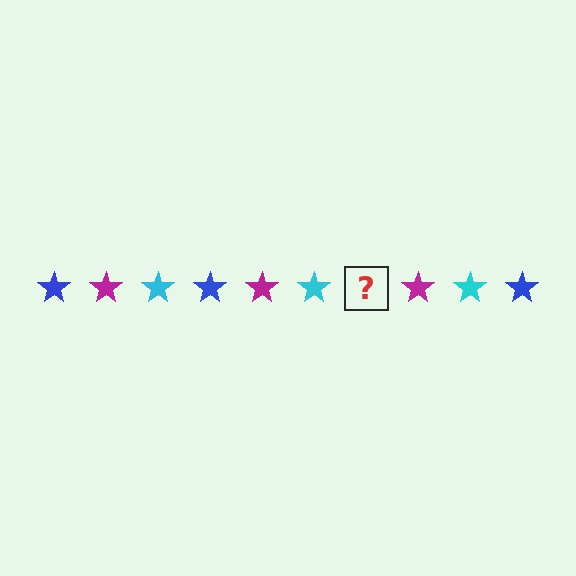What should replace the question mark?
The question mark should be replaced with a blue star.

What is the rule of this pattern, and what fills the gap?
The rule is that the pattern cycles through blue, magenta, cyan stars. The gap should be filled with a blue star.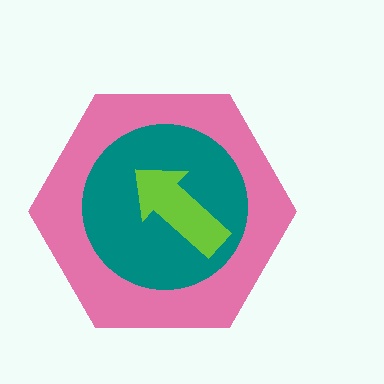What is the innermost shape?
The lime arrow.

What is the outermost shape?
The pink hexagon.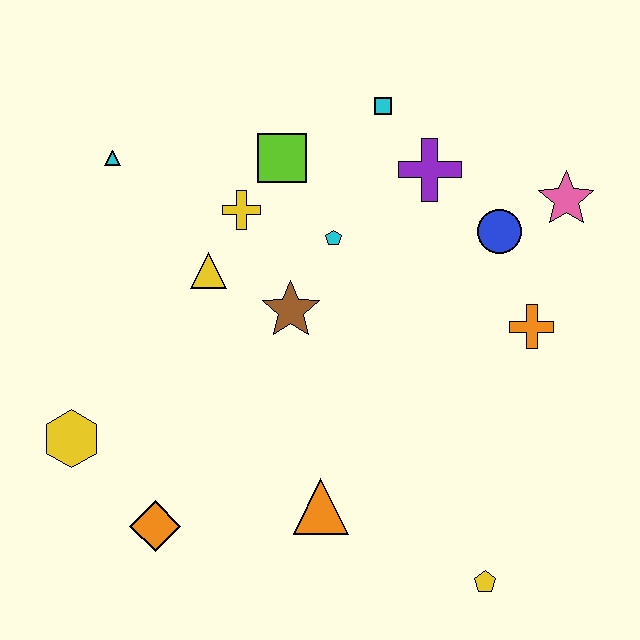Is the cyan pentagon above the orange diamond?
Yes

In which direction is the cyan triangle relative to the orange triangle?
The cyan triangle is above the orange triangle.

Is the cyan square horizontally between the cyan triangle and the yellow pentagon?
Yes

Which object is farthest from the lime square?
The yellow pentagon is farthest from the lime square.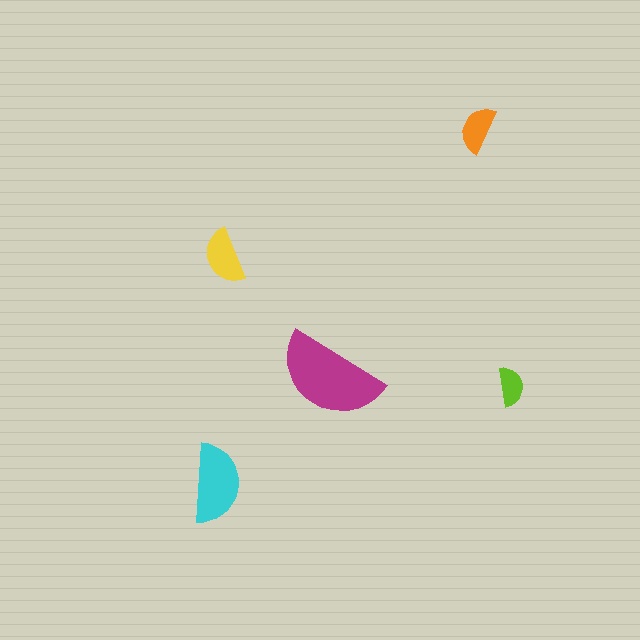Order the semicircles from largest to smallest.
the magenta one, the cyan one, the yellow one, the orange one, the lime one.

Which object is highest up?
The orange semicircle is topmost.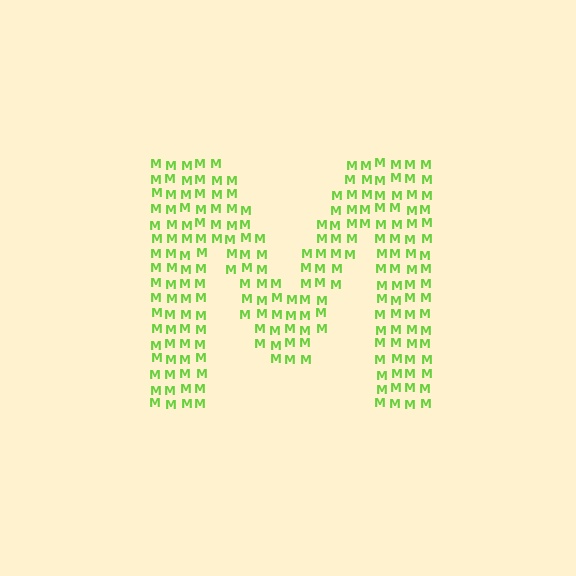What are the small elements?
The small elements are letter M's.